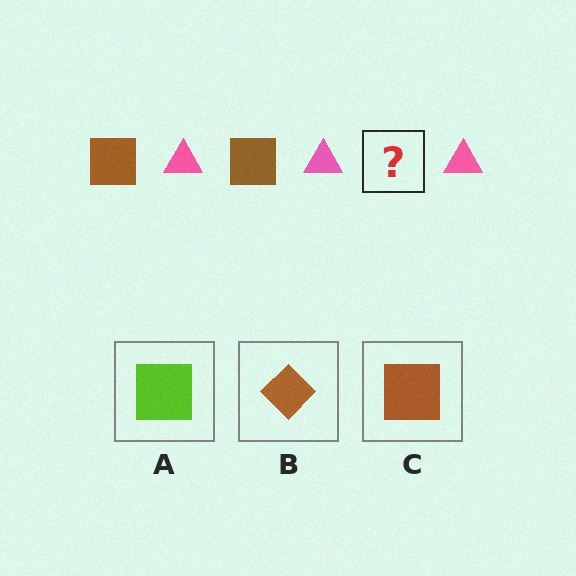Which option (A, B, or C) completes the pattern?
C.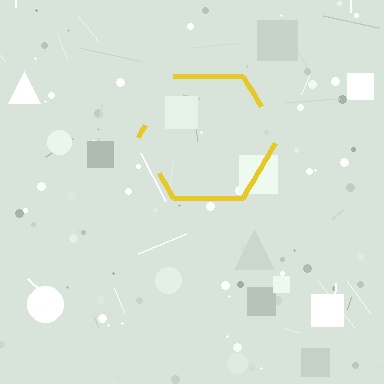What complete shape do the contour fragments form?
The contour fragments form a hexagon.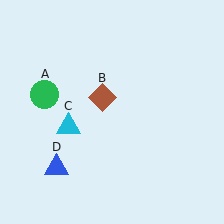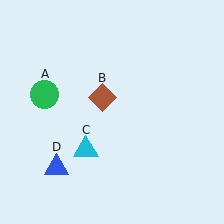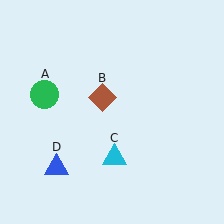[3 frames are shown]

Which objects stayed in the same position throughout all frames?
Green circle (object A) and brown diamond (object B) and blue triangle (object D) remained stationary.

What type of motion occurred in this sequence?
The cyan triangle (object C) rotated counterclockwise around the center of the scene.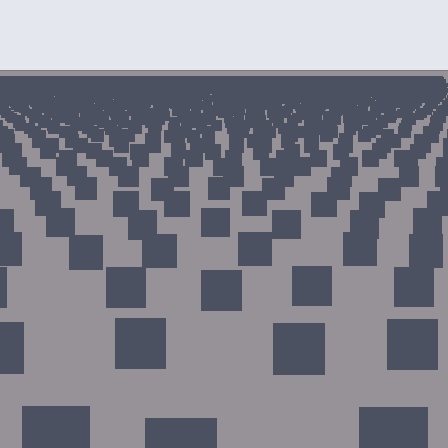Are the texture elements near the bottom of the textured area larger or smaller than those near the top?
Larger. Near the bottom, elements are closer to the viewer and appear at a bigger on-screen size.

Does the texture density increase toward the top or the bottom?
Density increases toward the top.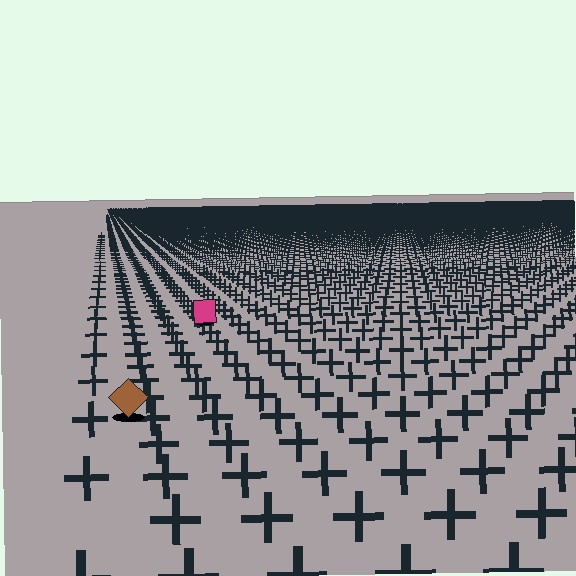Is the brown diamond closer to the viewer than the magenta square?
Yes. The brown diamond is closer — you can tell from the texture gradient: the ground texture is coarser near it.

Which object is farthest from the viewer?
The magenta square is farthest from the viewer. It appears smaller and the ground texture around it is denser.